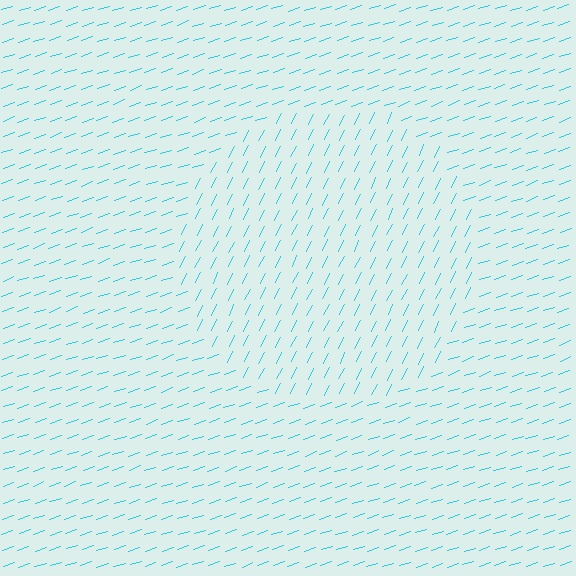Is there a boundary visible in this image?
Yes, there is a texture boundary formed by a change in line orientation.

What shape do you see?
I see a circle.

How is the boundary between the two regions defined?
The boundary is defined purely by a change in line orientation (approximately 45 degrees difference). All lines are the same color and thickness.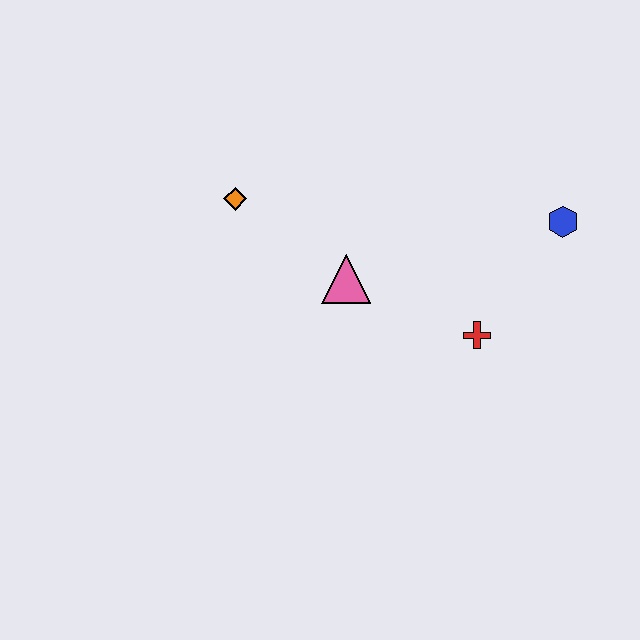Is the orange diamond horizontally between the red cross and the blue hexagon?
No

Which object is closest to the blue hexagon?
The red cross is closest to the blue hexagon.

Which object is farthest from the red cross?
The orange diamond is farthest from the red cross.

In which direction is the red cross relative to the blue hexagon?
The red cross is below the blue hexagon.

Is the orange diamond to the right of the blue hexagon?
No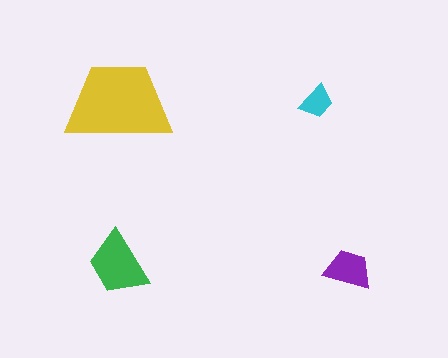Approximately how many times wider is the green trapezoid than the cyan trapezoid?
About 2 times wider.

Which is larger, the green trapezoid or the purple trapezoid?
The green one.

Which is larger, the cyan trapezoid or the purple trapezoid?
The purple one.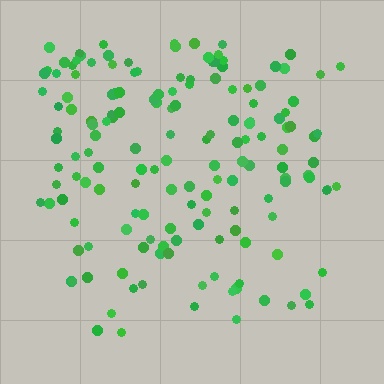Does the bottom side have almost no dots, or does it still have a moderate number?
Still a moderate number, just noticeably fewer than the top.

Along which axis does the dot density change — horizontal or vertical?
Vertical.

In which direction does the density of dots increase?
From bottom to top, with the top side densest.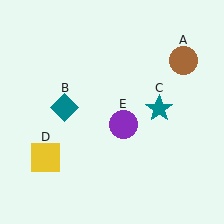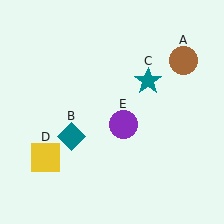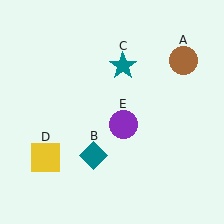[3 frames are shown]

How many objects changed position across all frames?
2 objects changed position: teal diamond (object B), teal star (object C).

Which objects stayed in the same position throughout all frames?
Brown circle (object A) and yellow square (object D) and purple circle (object E) remained stationary.